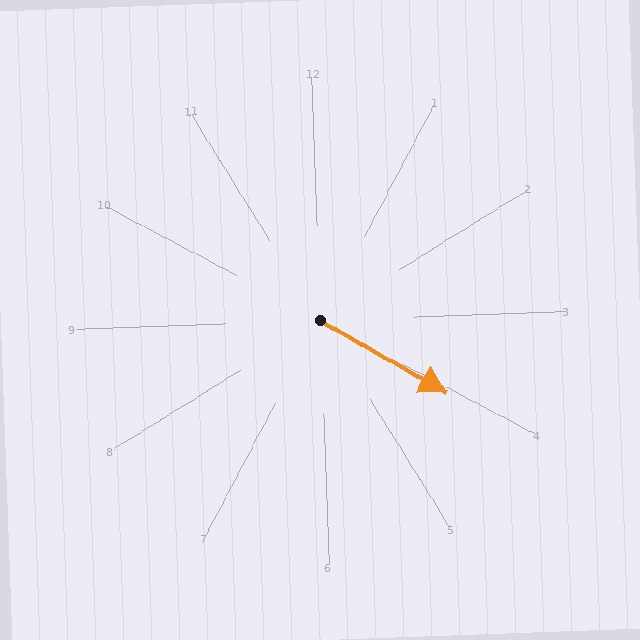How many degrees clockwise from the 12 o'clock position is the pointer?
Approximately 122 degrees.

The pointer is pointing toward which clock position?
Roughly 4 o'clock.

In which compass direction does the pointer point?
Southeast.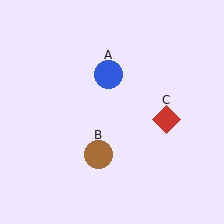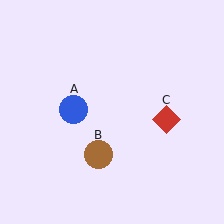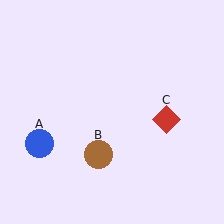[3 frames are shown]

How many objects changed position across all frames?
1 object changed position: blue circle (object A).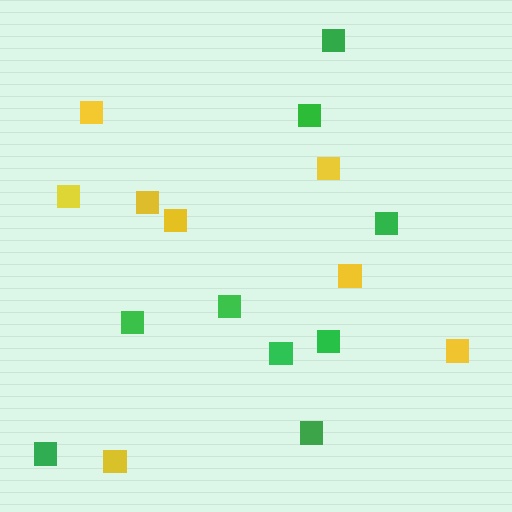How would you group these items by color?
There are 2 groups: one group of yellow squares (8) and one group of green squares (9).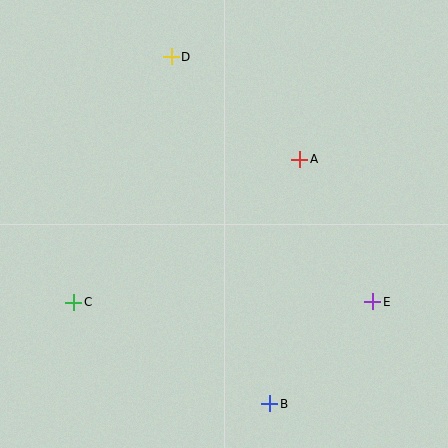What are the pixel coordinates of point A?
Point A is at (300, 159).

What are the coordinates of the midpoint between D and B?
The midpoint between D and B is at (220, 230).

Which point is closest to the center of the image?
Point A at (300, 159) is closest to the center.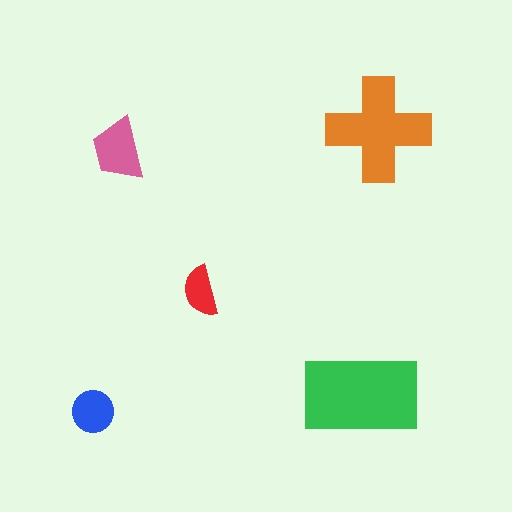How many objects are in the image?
There are 5 objects in the image.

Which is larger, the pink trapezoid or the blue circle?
The pink trapezoid.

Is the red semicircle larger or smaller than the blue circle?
Smaller.